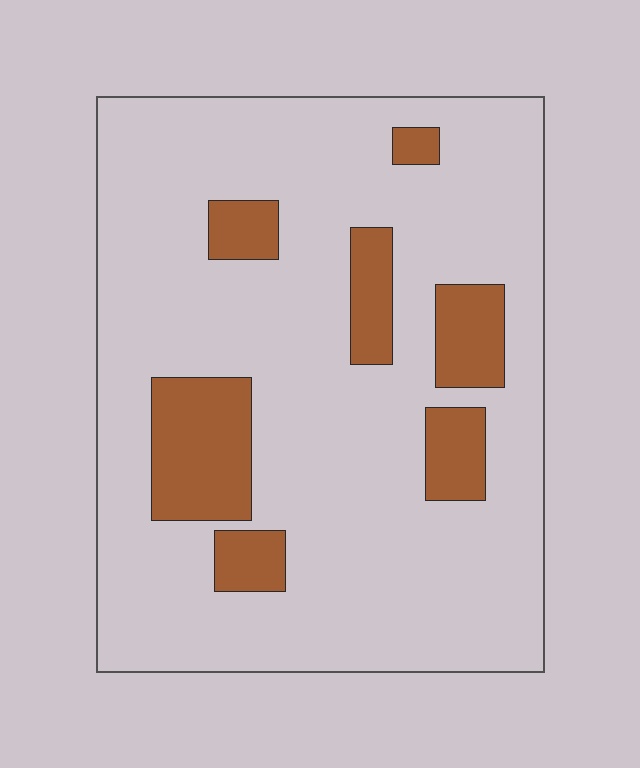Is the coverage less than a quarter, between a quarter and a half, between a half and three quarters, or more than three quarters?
Less than a quarter.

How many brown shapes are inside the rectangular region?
7.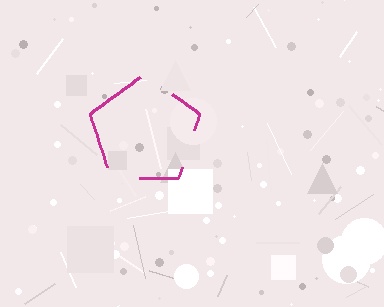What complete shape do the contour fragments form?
The contour fragments form a pentagon.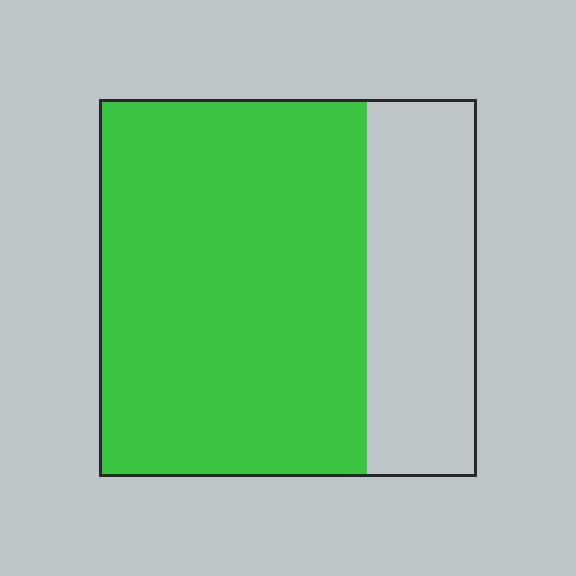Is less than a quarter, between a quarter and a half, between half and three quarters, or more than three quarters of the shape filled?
Between half and three quarters.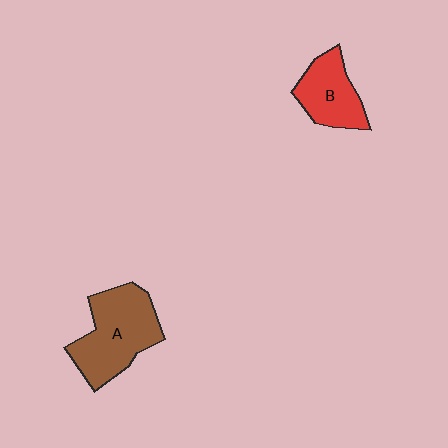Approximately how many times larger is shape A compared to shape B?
Approximately 1.5 times.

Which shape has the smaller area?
Shape B (red).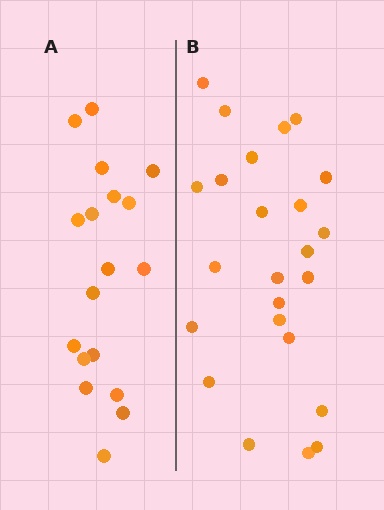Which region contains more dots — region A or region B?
Region B (the right region) has more dots.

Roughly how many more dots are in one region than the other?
Region B has about 6 more dots than region A.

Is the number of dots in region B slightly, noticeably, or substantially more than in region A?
Region B has noticeably more, but not dramatically so. The ratio is roughly 1.3 to 1.